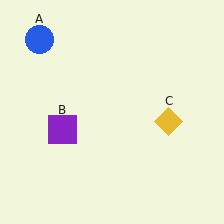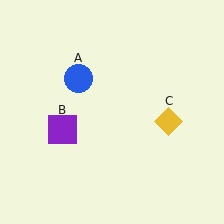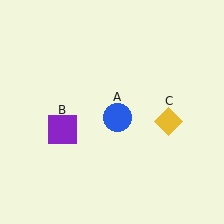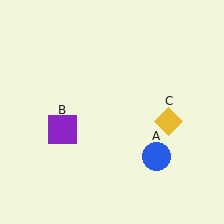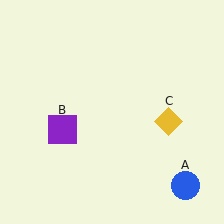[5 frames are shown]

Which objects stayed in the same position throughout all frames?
Purple square (object B) and yellow diamond (object C) remained stationary.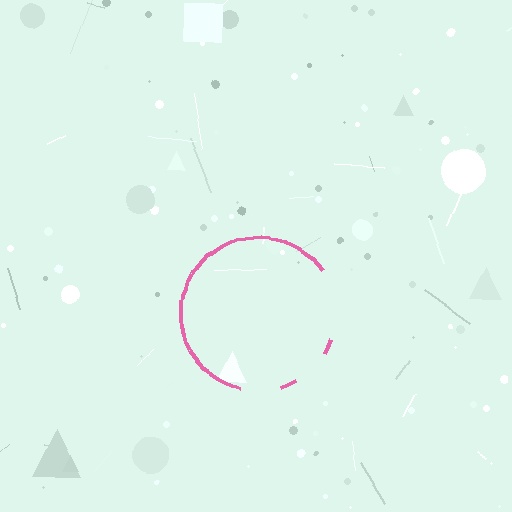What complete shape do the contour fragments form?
The contour fragments form a circle.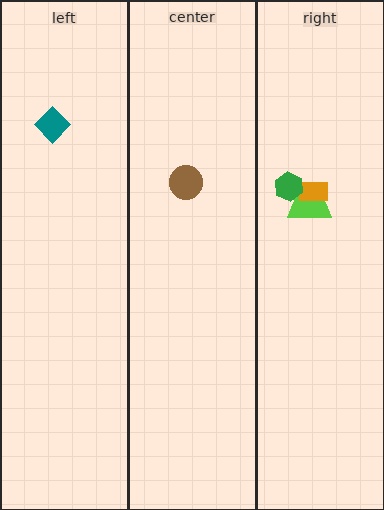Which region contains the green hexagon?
The right region.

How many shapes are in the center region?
1.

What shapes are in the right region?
The lime trapezoid, the orange rectangle, the green hexagon.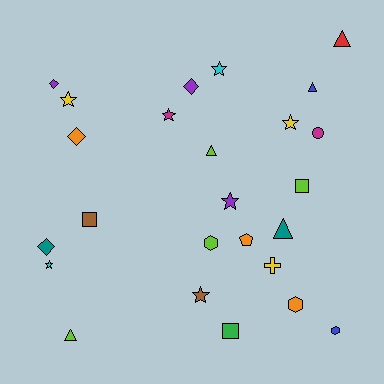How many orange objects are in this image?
There are 3 orange objects.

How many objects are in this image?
There are 25 objects.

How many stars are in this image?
There are 7 stars.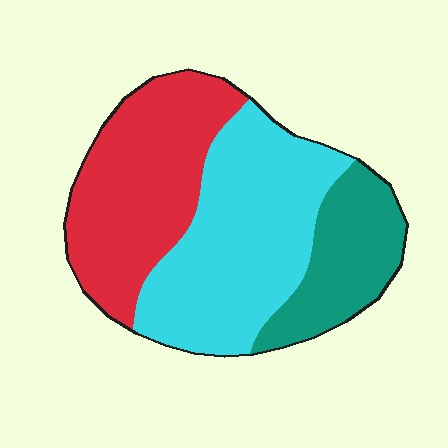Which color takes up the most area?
Cyan, at roughly 45%.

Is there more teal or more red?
Red.